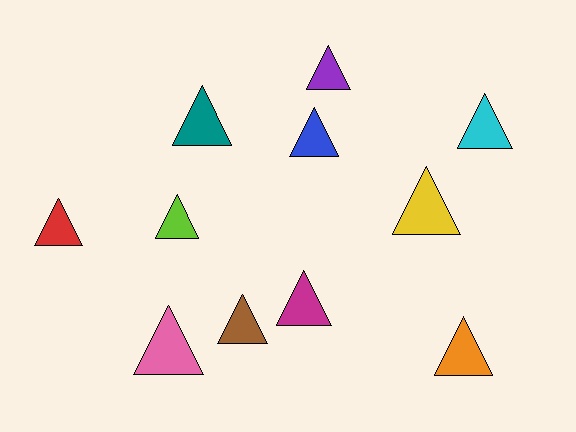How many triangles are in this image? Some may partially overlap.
There are 11 triangles.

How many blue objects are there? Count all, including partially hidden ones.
There is 1 blue object.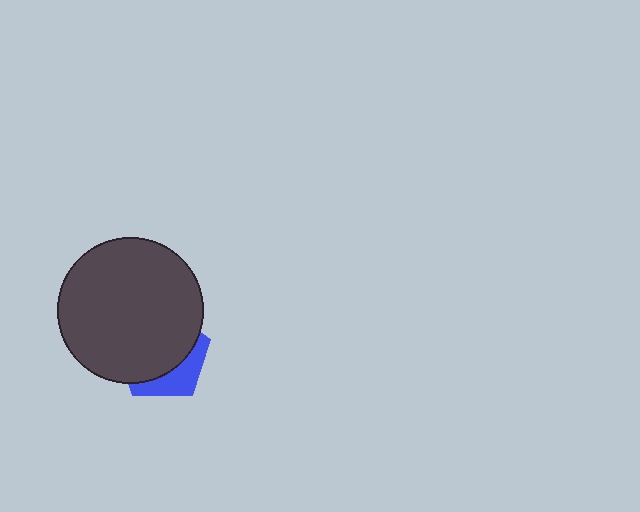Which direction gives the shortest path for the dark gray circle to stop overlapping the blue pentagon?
Moving toward the upper-left gives the shortest separation.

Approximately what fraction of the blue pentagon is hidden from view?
Roughly 69% of the blue pentagon is hidden behind the dark gray circle.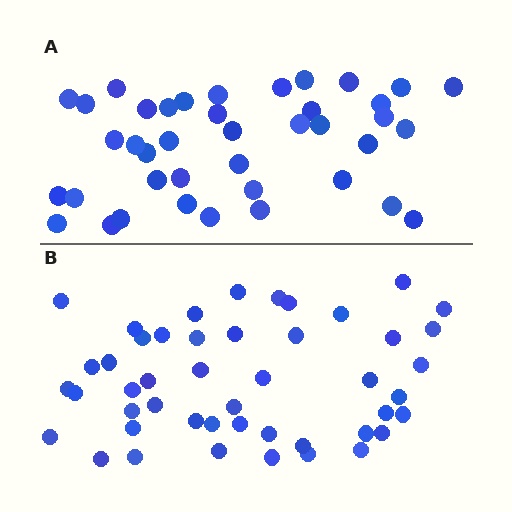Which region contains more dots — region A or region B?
Region B (the bottom region) has more dots.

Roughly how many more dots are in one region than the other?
Region B has roughly 8 or so more dots than region A.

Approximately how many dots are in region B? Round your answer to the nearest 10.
About 50 dots. (The exact count is 47, which rounds to 50.)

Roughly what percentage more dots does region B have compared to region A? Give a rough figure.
About 20% more.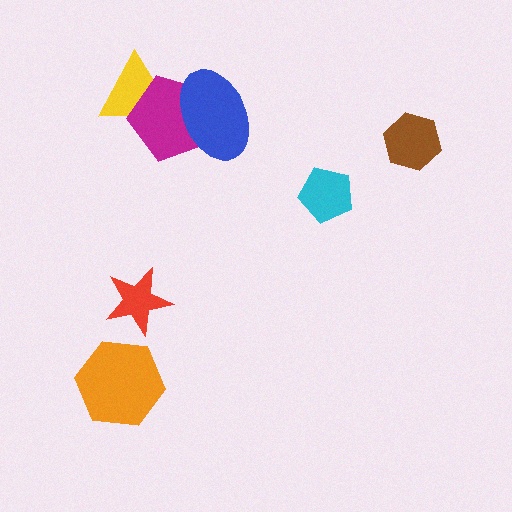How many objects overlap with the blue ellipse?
2 objects overlap with the blue ellipse.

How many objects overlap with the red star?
0 objects overlap with the red star.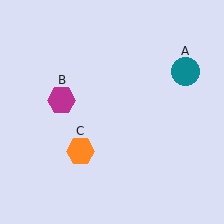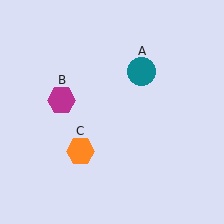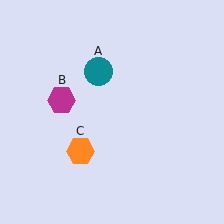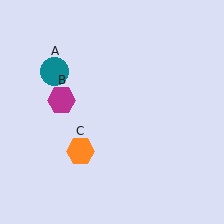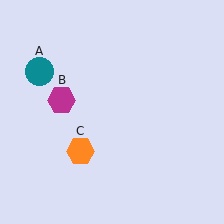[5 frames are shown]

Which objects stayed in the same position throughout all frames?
Magenta hexagon (object B) and orange hexagon (object C) remained stationary.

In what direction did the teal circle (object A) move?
The teal circle (object A) moved left.